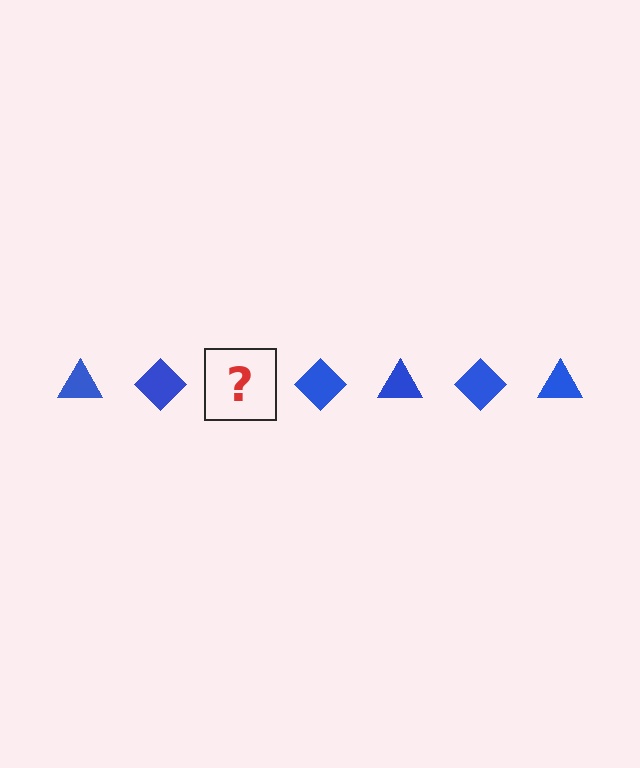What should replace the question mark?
The question mark should be replaced with a blue triangle.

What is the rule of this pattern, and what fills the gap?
The rule is that the pattern cycles through triangle, diamond shapes in blue. The gap should be filled with a blue triangle.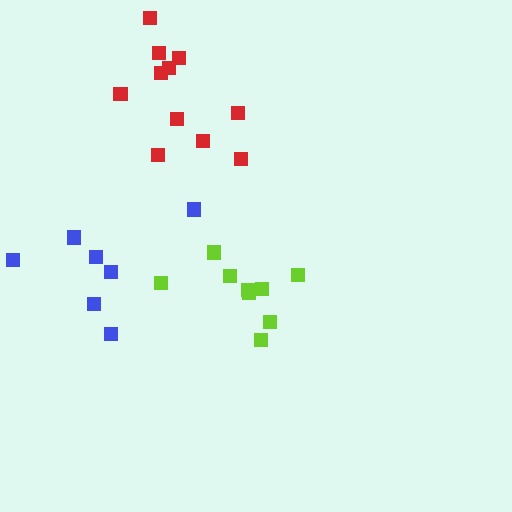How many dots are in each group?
Group 1: 9 dots, Group 2: 7 dots, Group 3: 11 dots (27 total).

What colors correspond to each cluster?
The clusters are colored: lime, blue, red.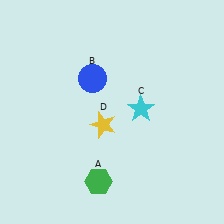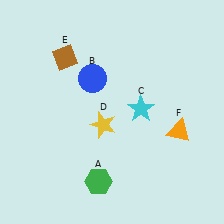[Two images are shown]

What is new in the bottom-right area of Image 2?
An orange triangle (F) was added in the bottom-right area of Image 2.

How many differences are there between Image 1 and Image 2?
There are 2 differences between the two images.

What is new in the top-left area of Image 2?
A brown diamond (E) was added in the top-left area of Image 2.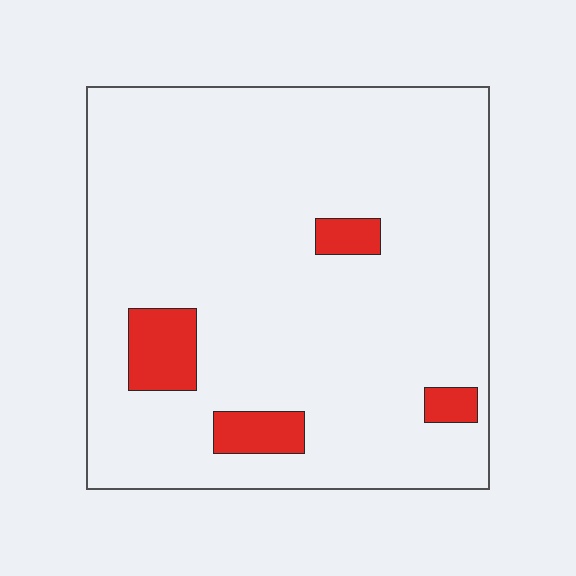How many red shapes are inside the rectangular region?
4.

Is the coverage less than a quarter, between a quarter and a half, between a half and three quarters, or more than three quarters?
Less than a quarter.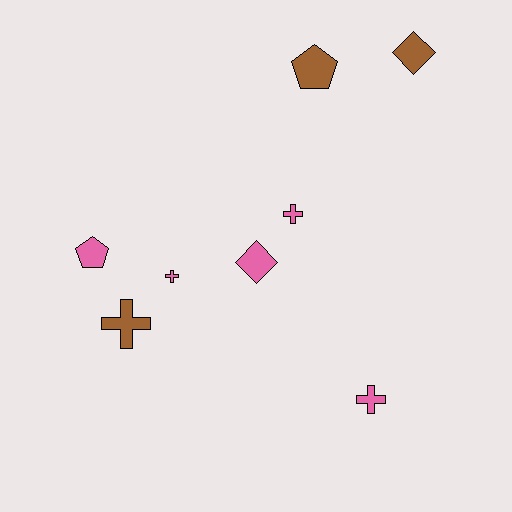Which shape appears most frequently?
Cross, with 4 objects.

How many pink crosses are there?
There are 3 pink crosses.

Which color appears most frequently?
Pink, with 5 objects.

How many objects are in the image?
There are 8 objects.